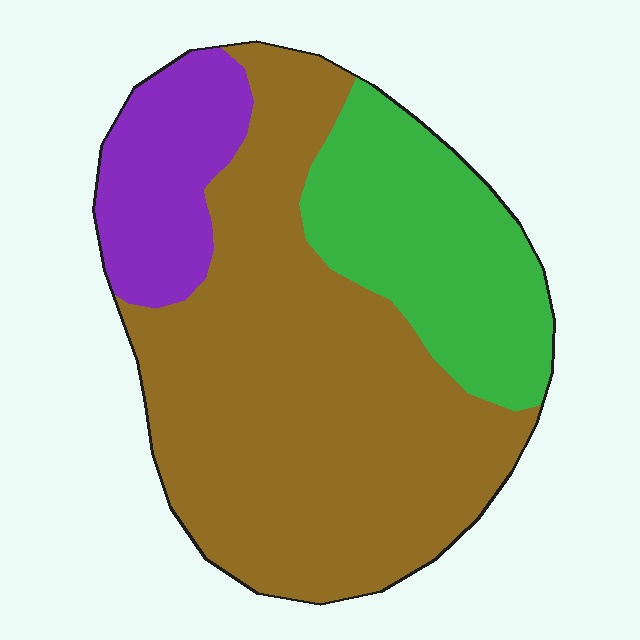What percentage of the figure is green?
Green covers around 25% of the figure.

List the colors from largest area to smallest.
From largest to smallest: brown, green, purple.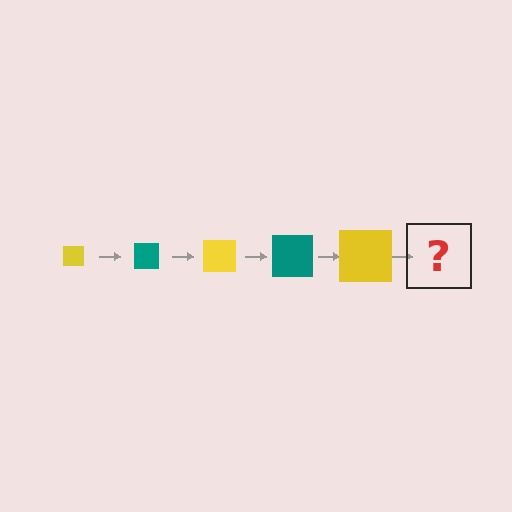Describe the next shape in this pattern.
It should be a teal square, larger than the previous one.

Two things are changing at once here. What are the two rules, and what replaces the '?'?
The two rules are that the square grows larger each step and the color cycles through yellow and teal. The '?' should be a teal square, larger than the previous one.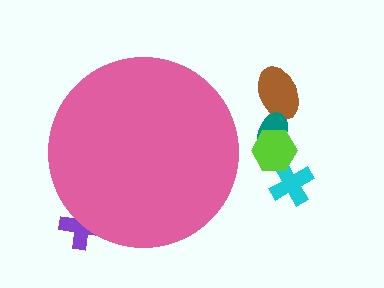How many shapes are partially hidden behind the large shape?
1 shape is partially hidden.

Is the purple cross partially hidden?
Yes, the purple cross is partially hidden behind the pink circle.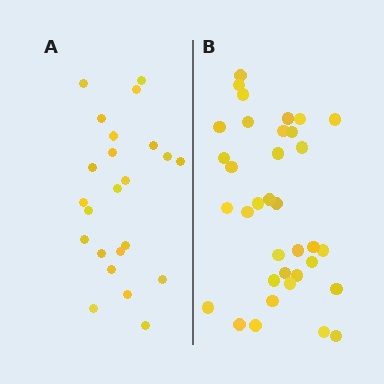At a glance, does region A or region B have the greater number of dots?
Region B (the right region) has more dots.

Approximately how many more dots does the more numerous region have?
Region B has roughly 12 or so more dots than region A.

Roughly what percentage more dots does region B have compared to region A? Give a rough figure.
About 50% more.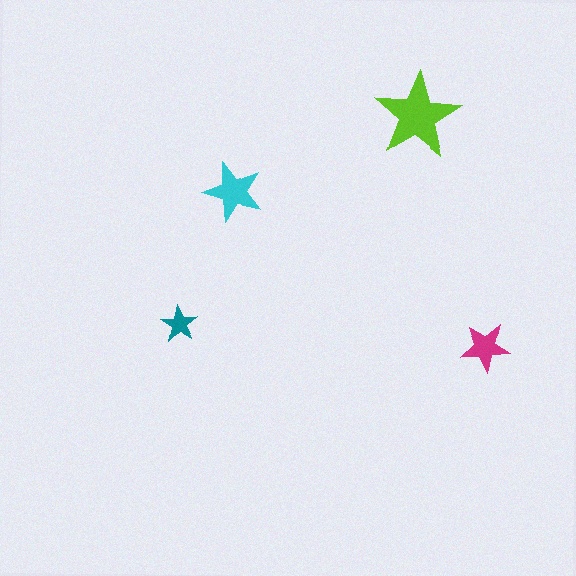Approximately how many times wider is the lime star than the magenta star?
About 2 times wider.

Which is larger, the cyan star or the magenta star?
The cyan one.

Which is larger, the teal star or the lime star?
The lime one.